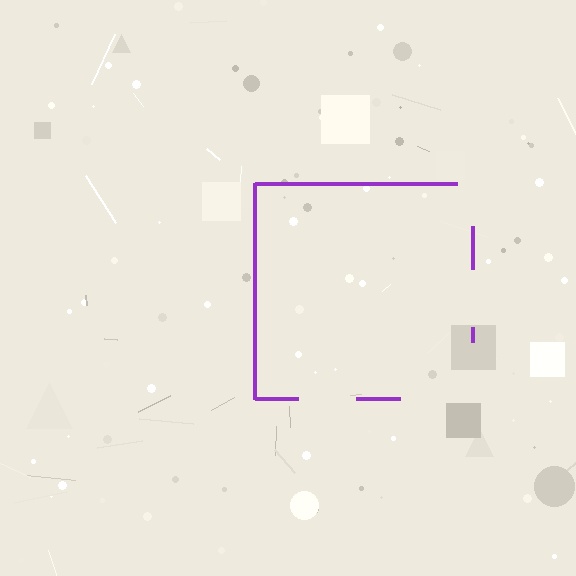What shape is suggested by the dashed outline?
The dashed outline suggests a square.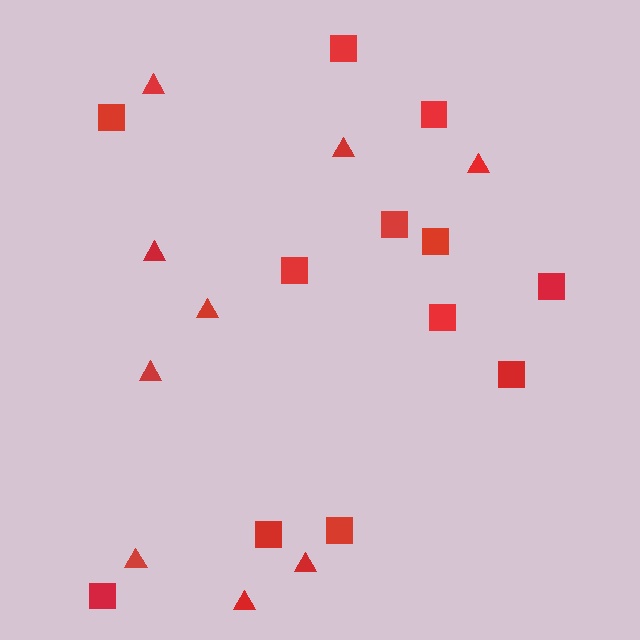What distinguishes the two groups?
There are 2 groups: one group of squares (12) and one group of triangles (9).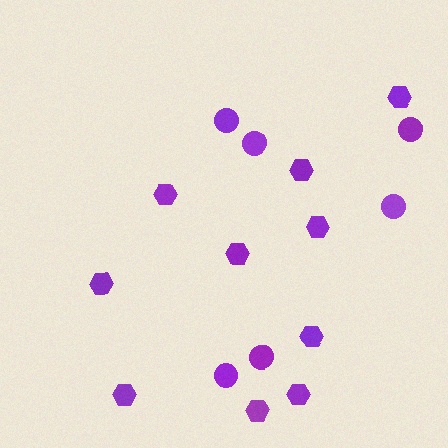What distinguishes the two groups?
There are 2 groups: one group of circles (6) and one group of hexagons (10).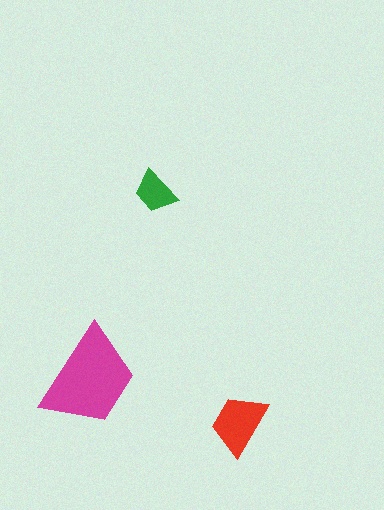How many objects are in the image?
There are 3 objects in the image.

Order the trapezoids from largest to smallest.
the magenta one, the red one, the green one.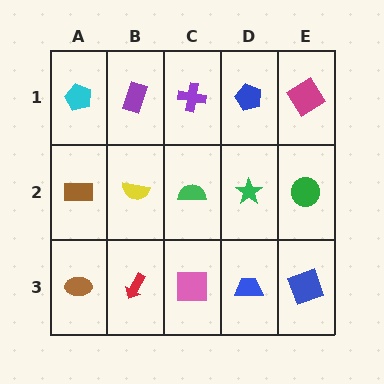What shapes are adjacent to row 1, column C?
A green semicircle (row 2, column C), a purple rectangle (row 1, column B), a blue pentagon (row 1, column D).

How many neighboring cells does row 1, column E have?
2.